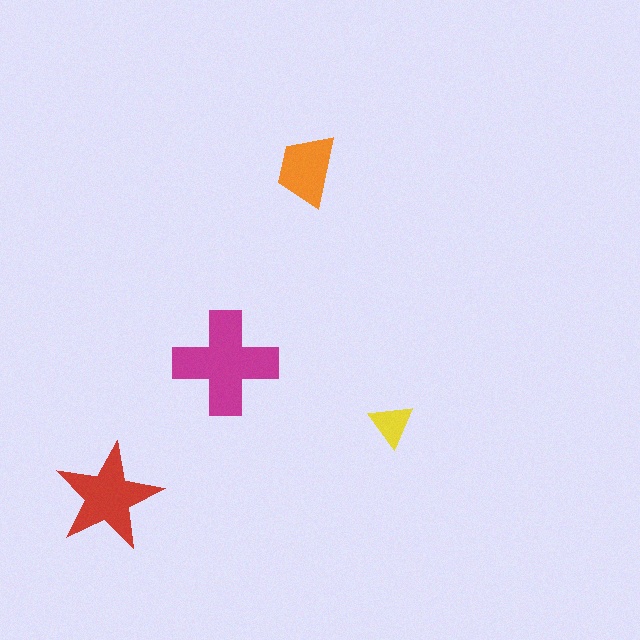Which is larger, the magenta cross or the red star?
The magenta cross.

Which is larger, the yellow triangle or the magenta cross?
The magenta cross.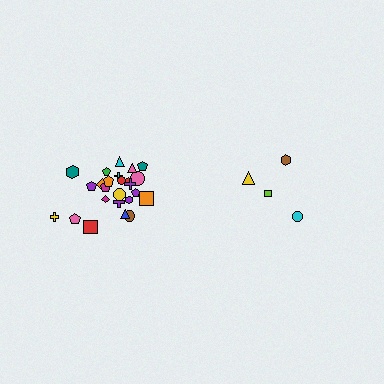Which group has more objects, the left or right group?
The left group.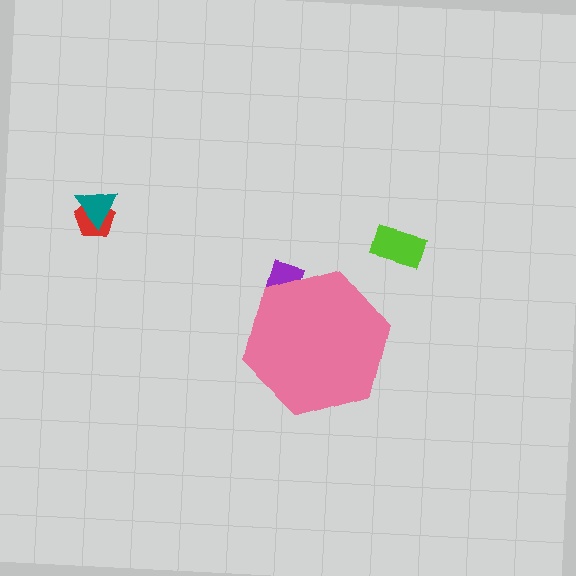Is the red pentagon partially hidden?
No, the red pentagon is fully visible.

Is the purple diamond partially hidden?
Yes, the purple diamond is partially hidden behind the pink hexagon.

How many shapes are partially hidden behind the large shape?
1 shape is partially hidden.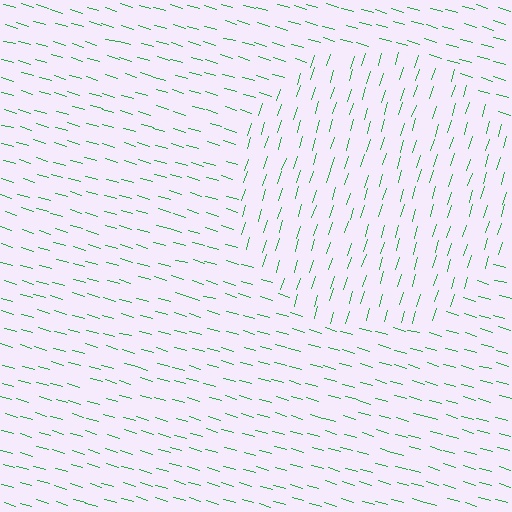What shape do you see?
I see a circle.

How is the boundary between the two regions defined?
The boundary is defined purely by a change in line orientation (approximately 89 degrees difference). All lines are the same color and thickness.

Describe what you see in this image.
The image is filled with small green line segments. A circle region in the image has lines oriented differently from the surrounding lines, creating a visible texture boundary.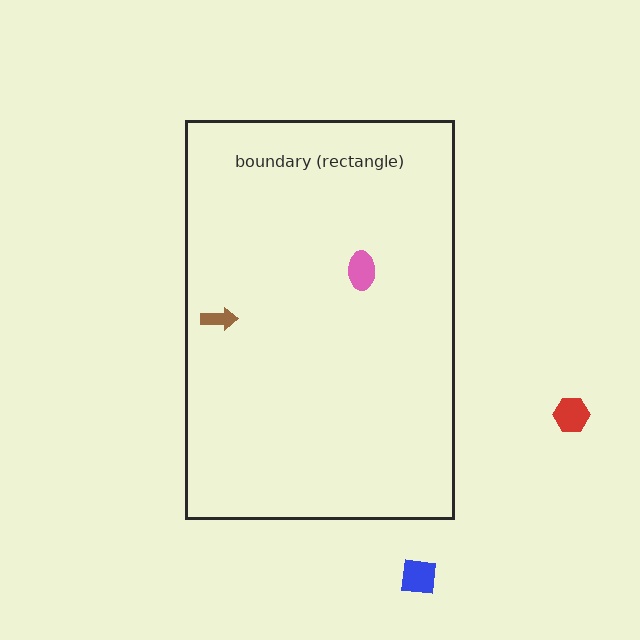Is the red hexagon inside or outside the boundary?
Outside.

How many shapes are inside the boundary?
2 inside, 2 outside.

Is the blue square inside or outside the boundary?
Outside.